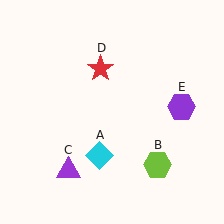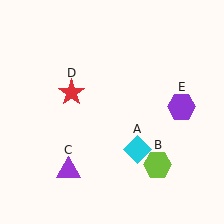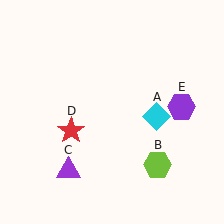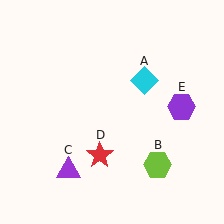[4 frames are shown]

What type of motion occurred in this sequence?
The cyan diamond (object A), red star (object D) rotated counterclockwise around the center of the scene.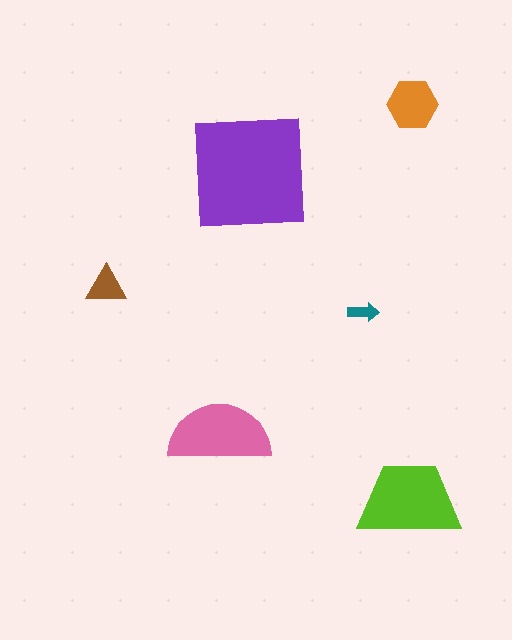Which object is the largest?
The purple square.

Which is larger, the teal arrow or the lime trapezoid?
The lime trapezoid.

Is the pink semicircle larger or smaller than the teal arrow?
Larger.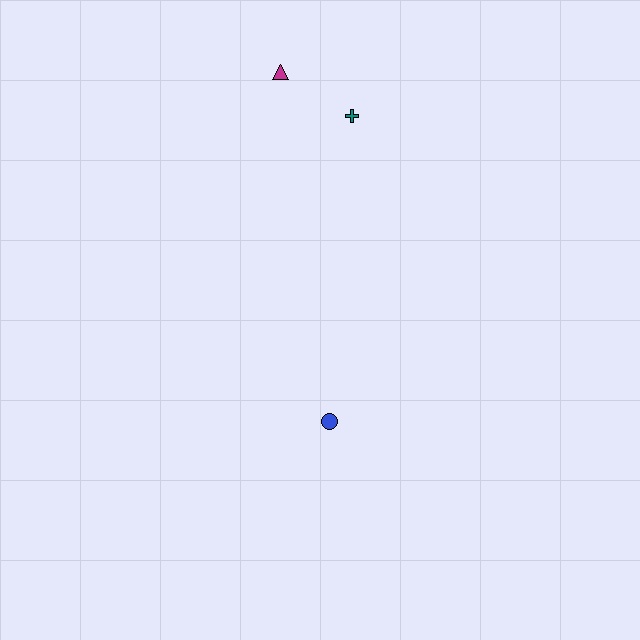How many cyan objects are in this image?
There are no cyan objects.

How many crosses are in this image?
There is 1 cross.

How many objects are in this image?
There are 3 objects.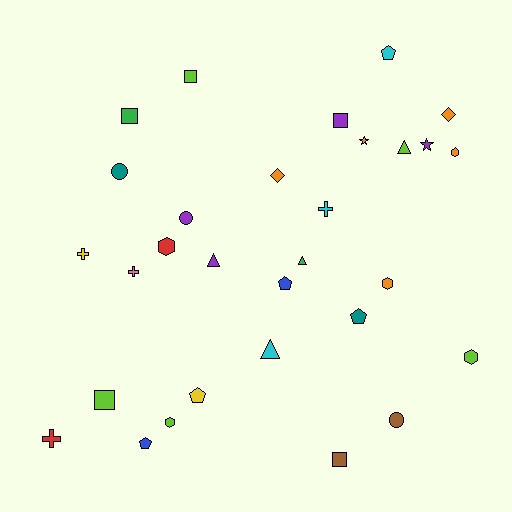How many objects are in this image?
There are 30 objects.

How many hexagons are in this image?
There are 5 hexagons.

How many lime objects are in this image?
There are 5 lime objects.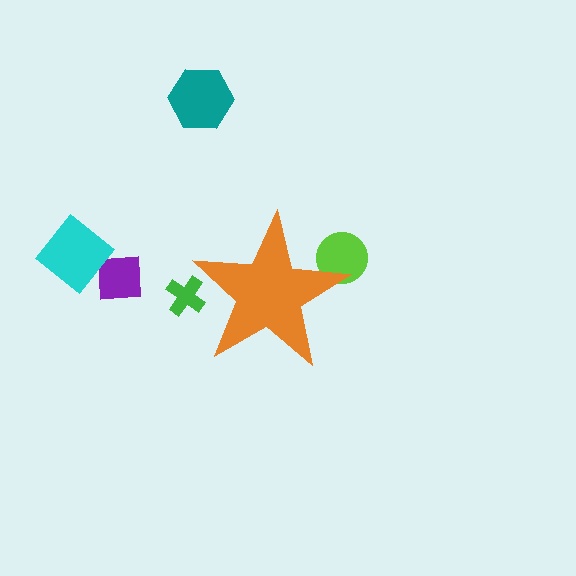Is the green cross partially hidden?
Yes, the green cross is partially hidden behind the orange star.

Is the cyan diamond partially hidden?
No, the cyan diamond is fully visible.